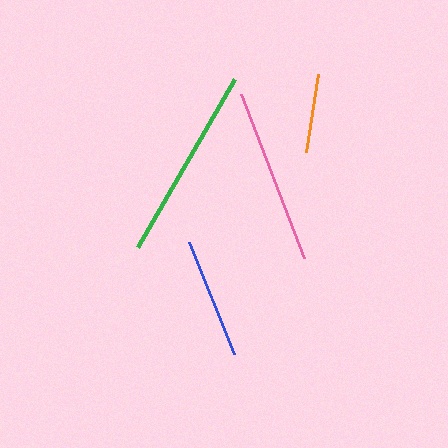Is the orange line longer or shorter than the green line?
The green line is longer than the orange line.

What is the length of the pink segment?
The pink segment is approximately 176 pixels long.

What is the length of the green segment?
The green segment is approximately 194 pixels long.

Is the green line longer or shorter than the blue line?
The green line is longer than the blue line.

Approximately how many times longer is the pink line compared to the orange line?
The pink line is approximately 2.2 times the length of the orange line.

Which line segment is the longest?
The green line is the longest at approximately 194 pixels.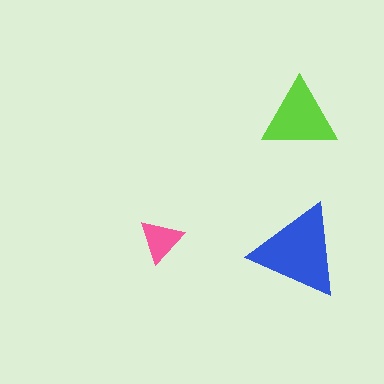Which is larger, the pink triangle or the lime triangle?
The lime one.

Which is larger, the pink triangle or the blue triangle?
The blue one.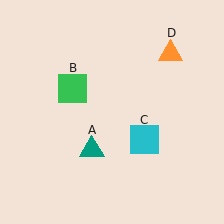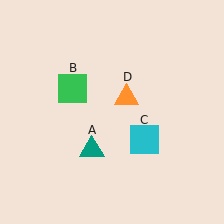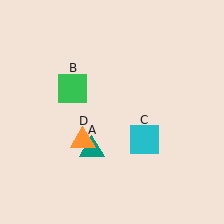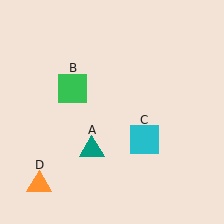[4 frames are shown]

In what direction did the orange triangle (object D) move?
The orange triangle (object D) moved down and to the left.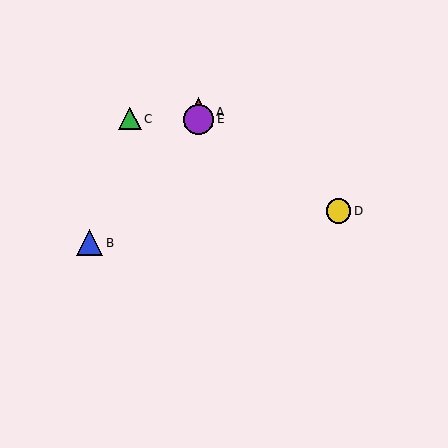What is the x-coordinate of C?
Object C is at x≈130.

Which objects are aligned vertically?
Objects A, E are aligned vertically.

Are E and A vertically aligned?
Yes, both are at x≈199.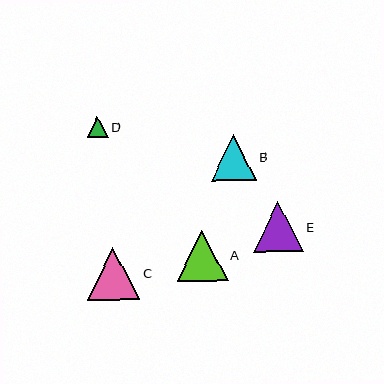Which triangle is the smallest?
Triangle D is the smallest with a size of approximately 21 pixels.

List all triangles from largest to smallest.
From largest to smallest: C, A, E, B, D.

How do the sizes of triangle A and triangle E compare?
Triangle A and triangle E are approximately the same size.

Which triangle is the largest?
Triangle C is the largest with a size of approximately 52 pixels.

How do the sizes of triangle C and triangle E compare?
Triangle C and triangle E are approximately the same size.